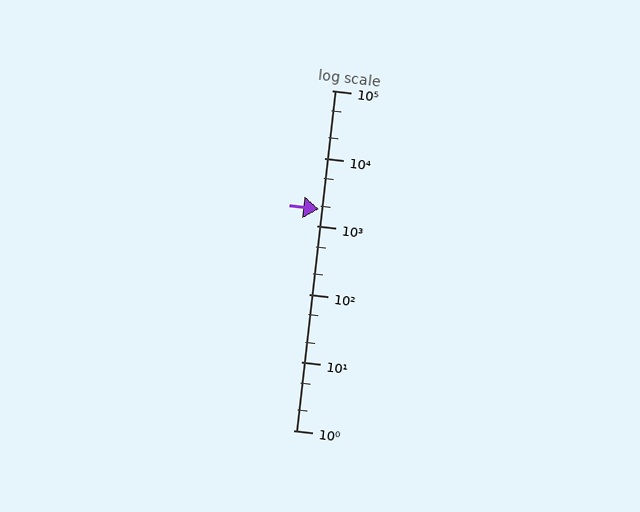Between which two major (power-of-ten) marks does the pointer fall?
The pointer is between 1000 and 10000.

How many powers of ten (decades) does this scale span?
The scale spans 5 decades, from 1 to 100000.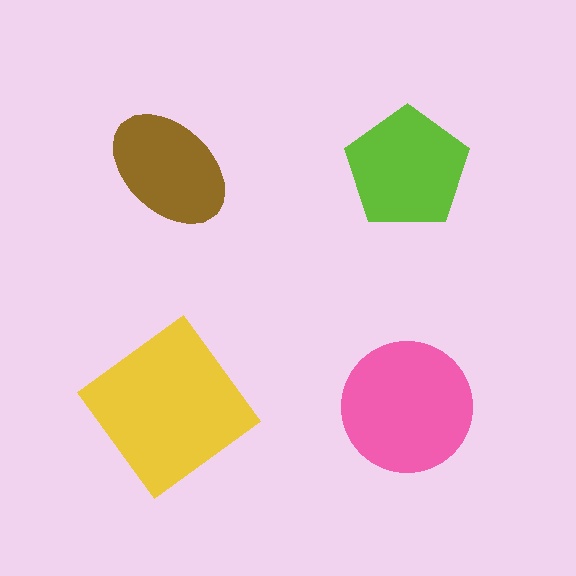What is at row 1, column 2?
A lime pentagon.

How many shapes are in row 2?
2 shapes.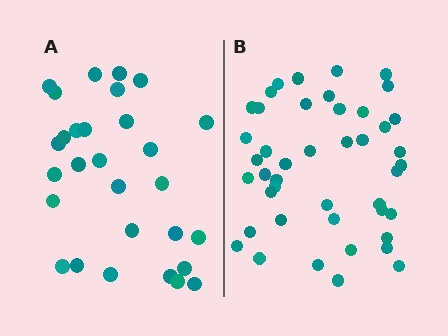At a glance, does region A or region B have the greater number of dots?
Region B (the right region) has more dots.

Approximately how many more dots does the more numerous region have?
Region B has approximately 15 more dots than region A.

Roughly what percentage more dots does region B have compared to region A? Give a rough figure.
About 50% more.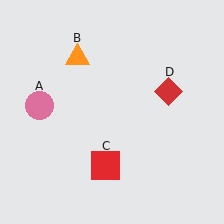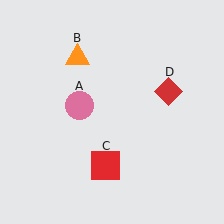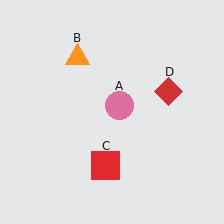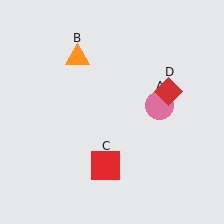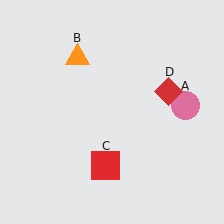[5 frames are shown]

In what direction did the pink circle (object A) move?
The pink circle (object A) moved right.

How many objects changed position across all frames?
1 object changed position: pink circle (object A).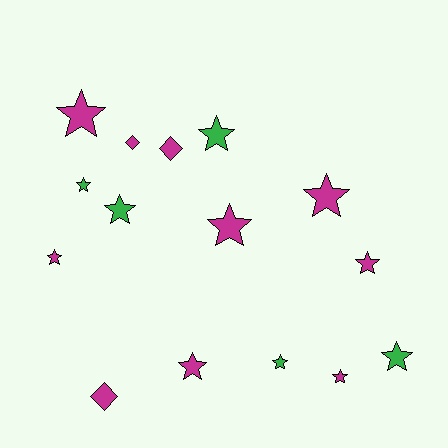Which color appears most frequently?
Magenta, with 10 objects.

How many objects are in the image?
There are 15 objects.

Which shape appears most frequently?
Star, with 12 objects.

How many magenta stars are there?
There are 7 magenta stars.